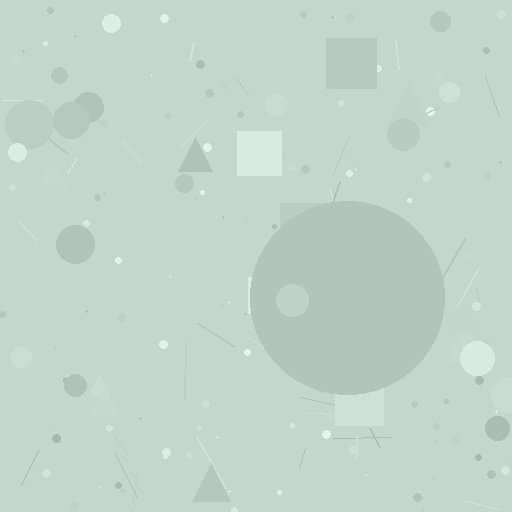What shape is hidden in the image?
A circle is hidden in the image.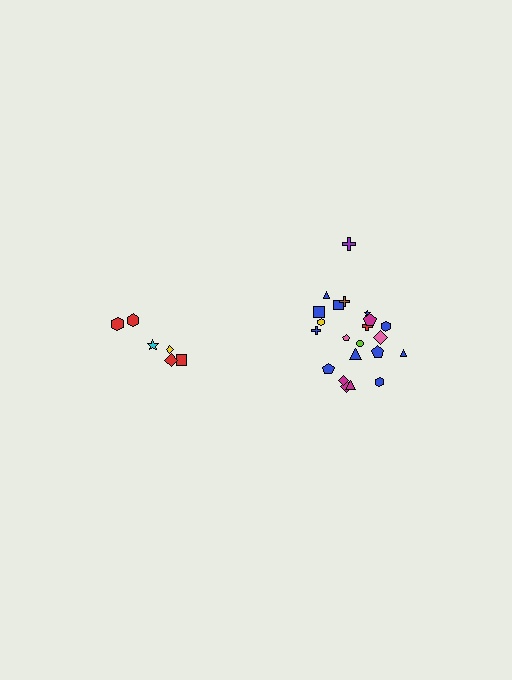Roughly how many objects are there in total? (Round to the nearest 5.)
Roughly 30 objects in total.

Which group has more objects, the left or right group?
The right group.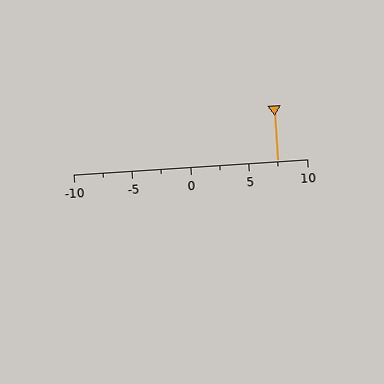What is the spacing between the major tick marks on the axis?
The major ticks are spaced 5 apart.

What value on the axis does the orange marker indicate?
The marker indicates approximately 7.5.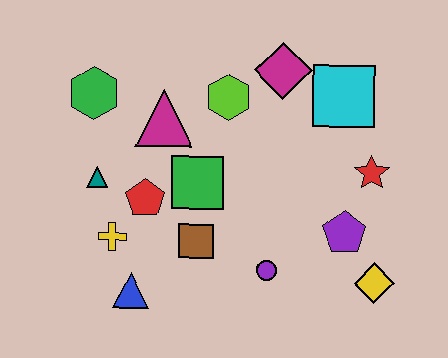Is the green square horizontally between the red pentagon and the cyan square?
Yes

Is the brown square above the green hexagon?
No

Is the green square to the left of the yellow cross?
No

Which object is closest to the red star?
The purple pentagon is closest to the red star.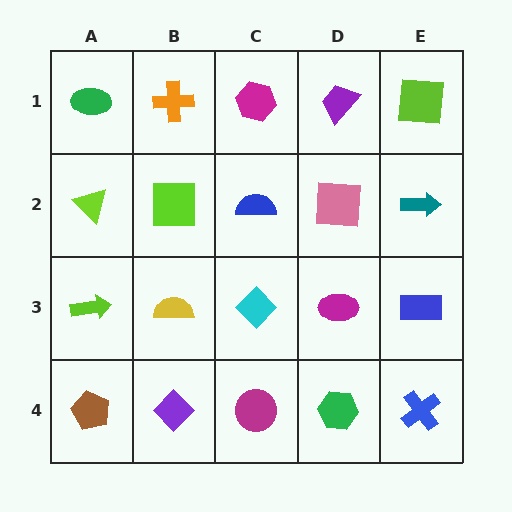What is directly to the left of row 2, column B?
A lime triangle.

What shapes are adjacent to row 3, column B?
A lime square (row 2, column B), a purple diamond (row 4, column B), a lime arrow (row 3, column A), a cyan diamond (row 3, column C).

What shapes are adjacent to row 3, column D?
A pink square (row 2, column D), a green hexagon (row 4, column D), a cyan diamond (row 3, column C), a blue rectangle (row 3, column E).